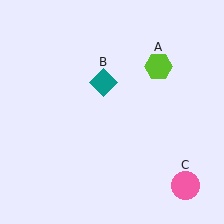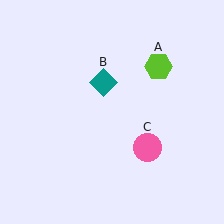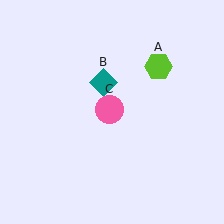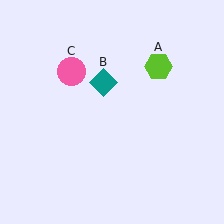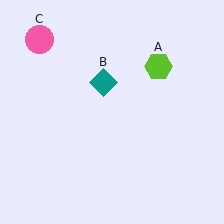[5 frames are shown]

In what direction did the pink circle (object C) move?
The pink circle (object C) moved up and to the left.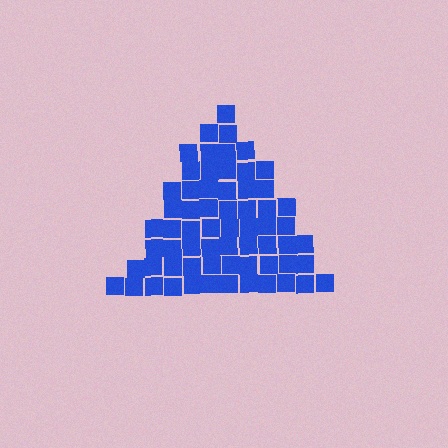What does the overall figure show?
The overall figure shows a triangle.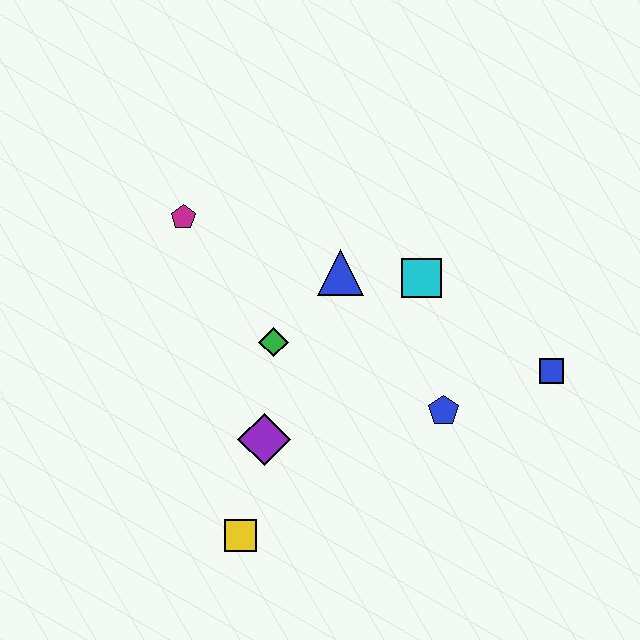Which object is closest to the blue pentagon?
The blue square is closest to the blue pentagon.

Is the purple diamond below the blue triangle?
Yes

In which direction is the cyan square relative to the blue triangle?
The cyan square is to the right of the blue triangle.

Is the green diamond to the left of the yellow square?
No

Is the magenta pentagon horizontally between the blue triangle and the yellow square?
No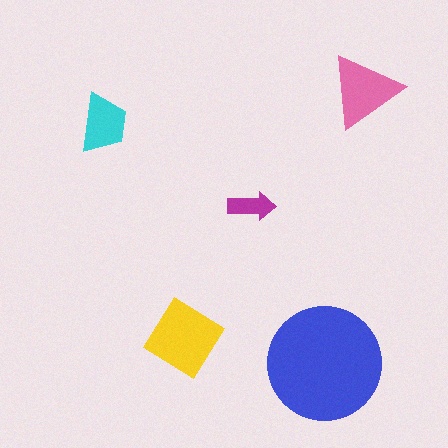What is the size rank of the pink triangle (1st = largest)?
3rd.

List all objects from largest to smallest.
The blue circle, the yellow diamond, the pink triangle, the cyan trapezoid, the magenta arrow.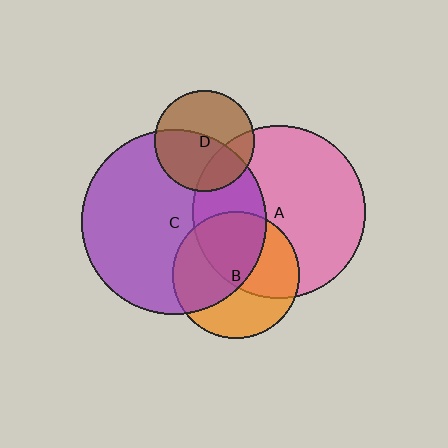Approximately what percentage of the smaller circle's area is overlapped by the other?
Approximately 25%.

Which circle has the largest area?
Circle C (purple).